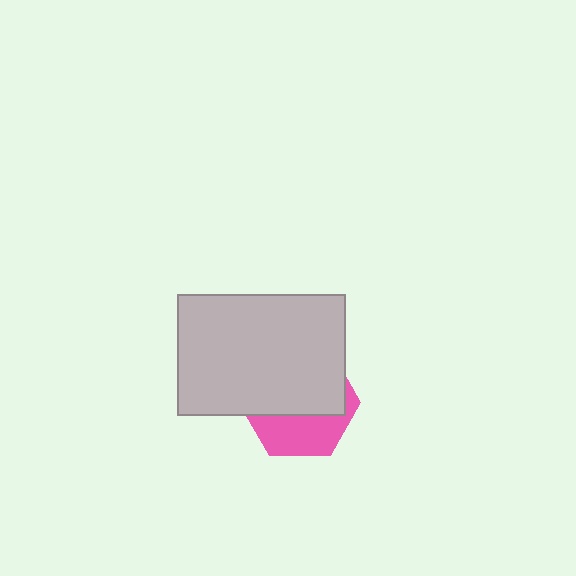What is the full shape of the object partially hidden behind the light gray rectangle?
The partially hidden object is a pink hexagon.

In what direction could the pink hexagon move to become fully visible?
The pink hexagon could move down. That would shift it out from behind the light gray rectangle entirely.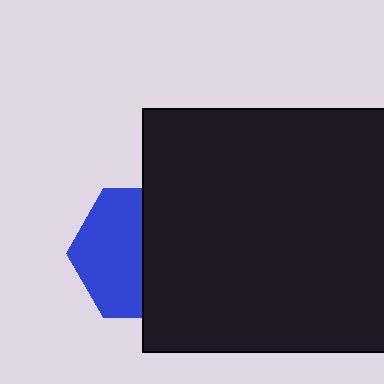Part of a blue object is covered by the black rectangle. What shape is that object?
It is a hexagon.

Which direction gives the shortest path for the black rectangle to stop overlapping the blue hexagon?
Moving right gives the shortest separation.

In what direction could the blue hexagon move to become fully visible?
The blue hexagon could move left. That would shift it out from behind the black rectangle entirely.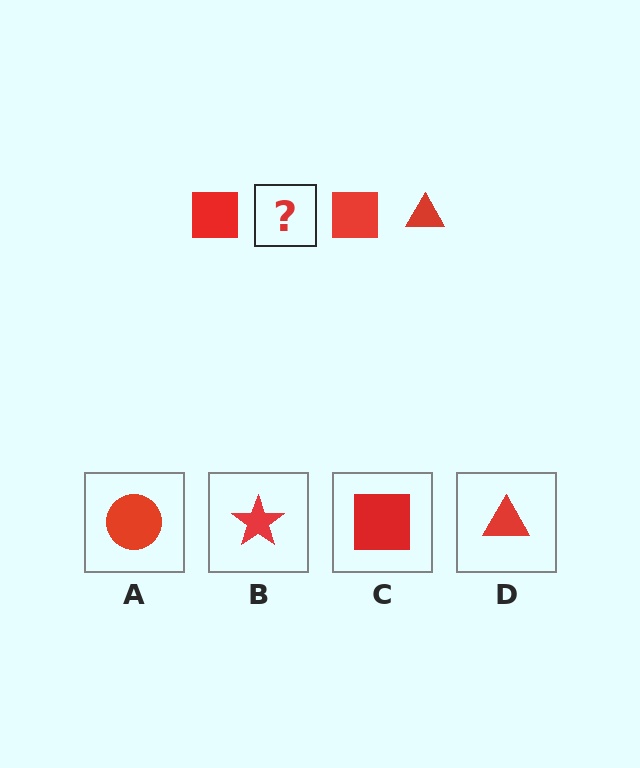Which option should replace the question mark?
Option D.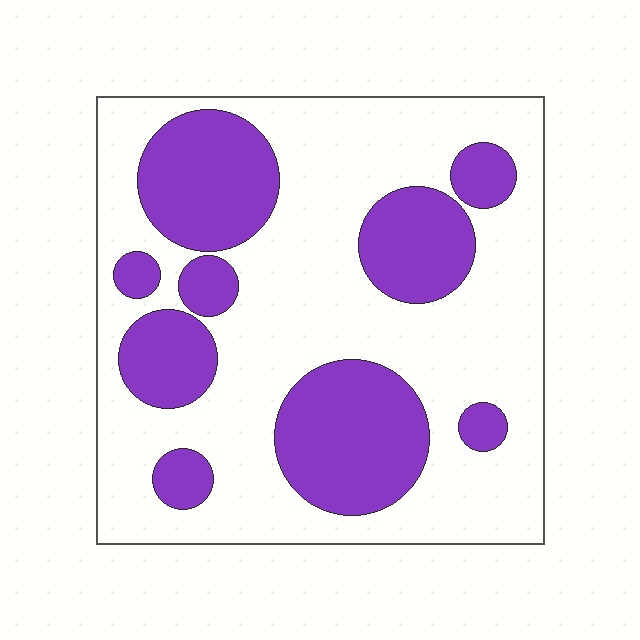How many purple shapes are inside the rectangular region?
9.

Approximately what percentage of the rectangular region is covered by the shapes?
Approximately 35%.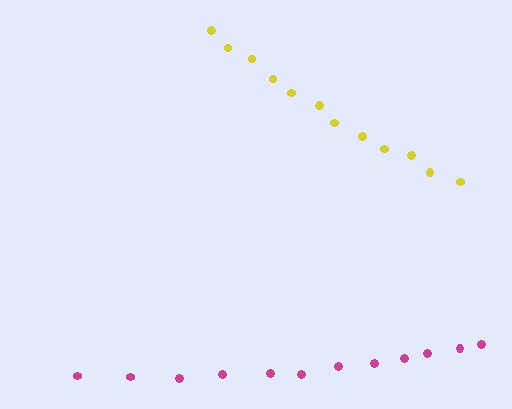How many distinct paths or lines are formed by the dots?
There are 2 distinct paths.